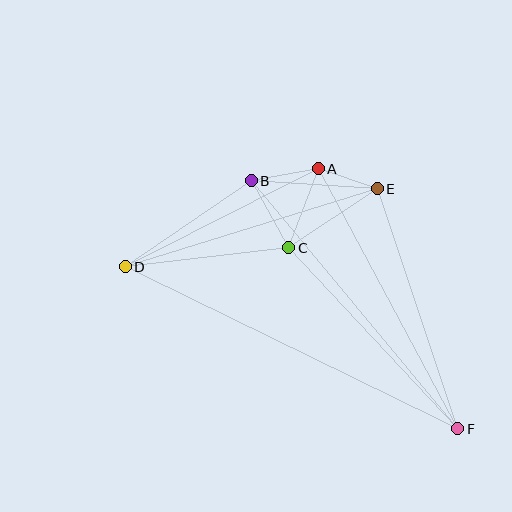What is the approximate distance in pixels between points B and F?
The distance between B and F is approximately 323 pixels.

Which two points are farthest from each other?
Points D and F are farthest from each other.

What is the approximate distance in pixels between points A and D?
The distance between A and D is approximately 216 pixels.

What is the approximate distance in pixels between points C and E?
The distance between C and E is approximately 107 pixels.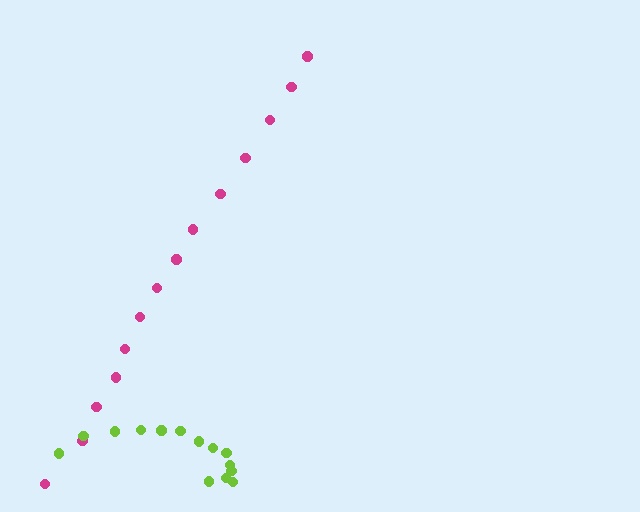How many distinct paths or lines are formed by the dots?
There are 2 distinct paths.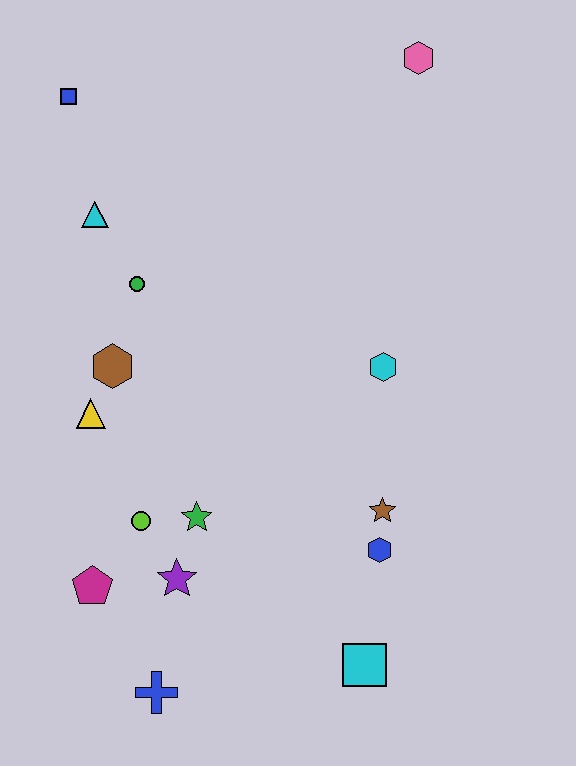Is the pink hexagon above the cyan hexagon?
Yes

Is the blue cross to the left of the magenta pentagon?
No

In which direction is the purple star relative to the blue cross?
The purple star is above the blue cross.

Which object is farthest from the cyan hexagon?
The blue square is farthest from the cyan hexagon.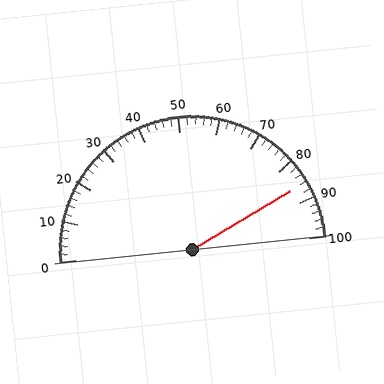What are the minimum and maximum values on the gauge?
The gauge ranges from 0 to 100.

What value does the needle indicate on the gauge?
The needle indicates approximately 86.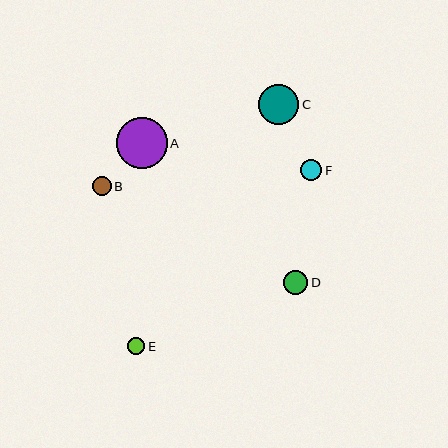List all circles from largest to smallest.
From largest to smallest: A, C, D, F, B, E.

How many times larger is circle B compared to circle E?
Circle B is approximately 1.1 times the size of circle E.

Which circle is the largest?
Circle A is the largest with a size of approximately 51 pixels.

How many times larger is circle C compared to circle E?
Circle C is approximately 2.3 times the size of circle E.